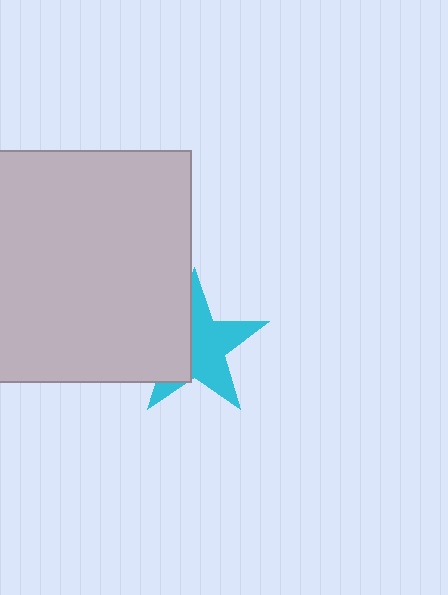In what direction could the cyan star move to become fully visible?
The cyan star could move right. That would shift it out from behind the light gray rectangle entirely.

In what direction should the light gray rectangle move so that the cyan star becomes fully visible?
The light gray rectangle should move left. That is the shortest direction to clear the overlap and leave the cyan star fully visible.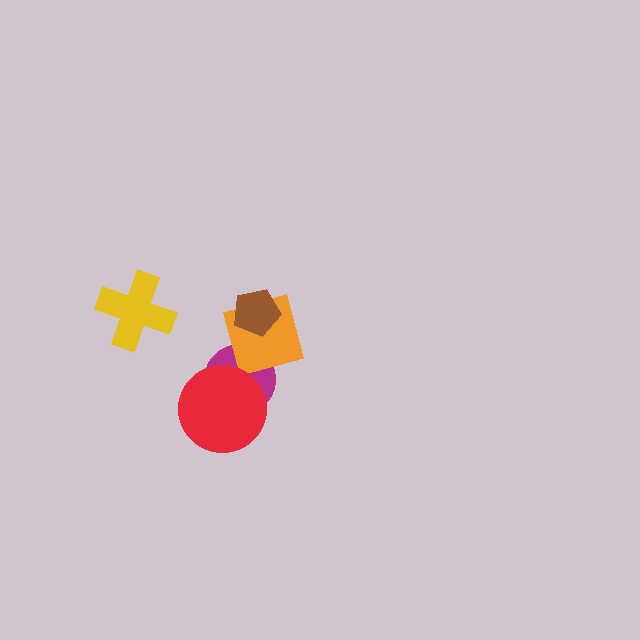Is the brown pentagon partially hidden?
No, no other shape covers it.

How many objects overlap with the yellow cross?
0 objects overlap with the yellow cross.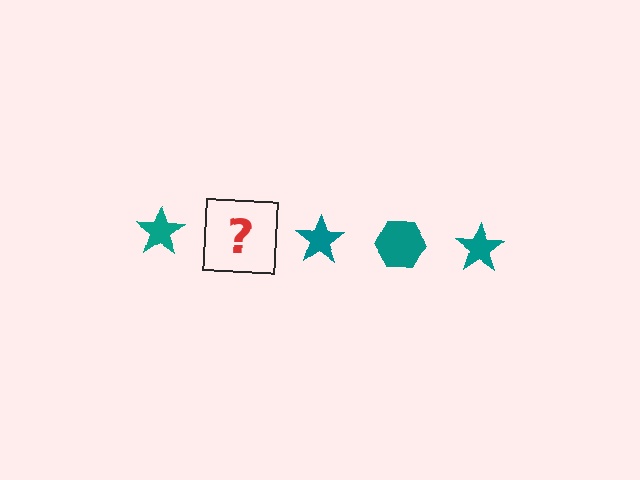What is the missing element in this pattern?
The missing element is a teal hexagon.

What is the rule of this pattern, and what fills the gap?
The rule is that the pattern cycles through star, hexagon shapes in teal. The gap should be filled with a teal hexagon.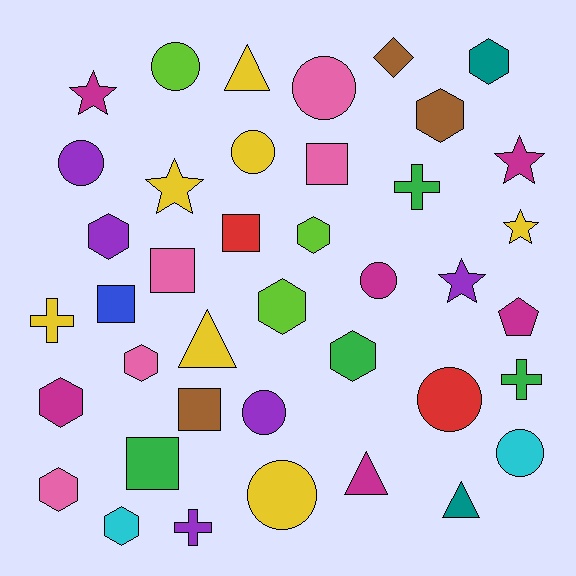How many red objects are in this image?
There are 2 red objects.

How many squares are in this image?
There are 6 squares.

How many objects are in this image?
There are 40 objects.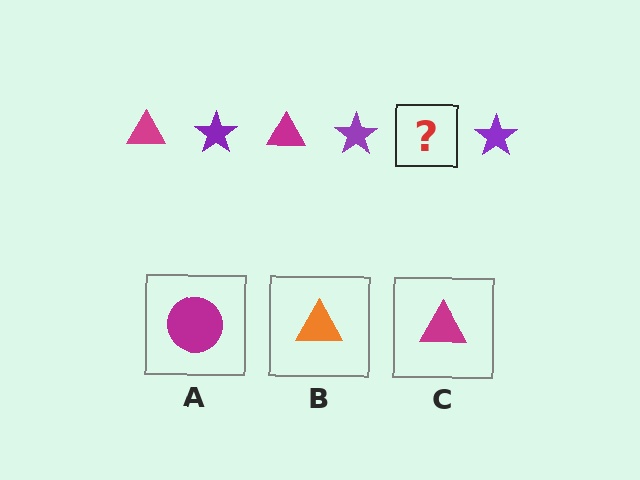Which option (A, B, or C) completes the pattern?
C.